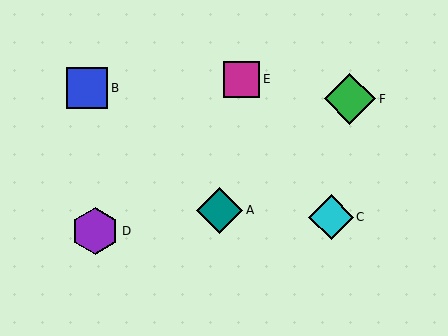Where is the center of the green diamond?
The center of the green diamond is at (350, 99).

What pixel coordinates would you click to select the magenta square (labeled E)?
Click at (242, 79) to select the magenta square E.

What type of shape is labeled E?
Shape E is a magenta square.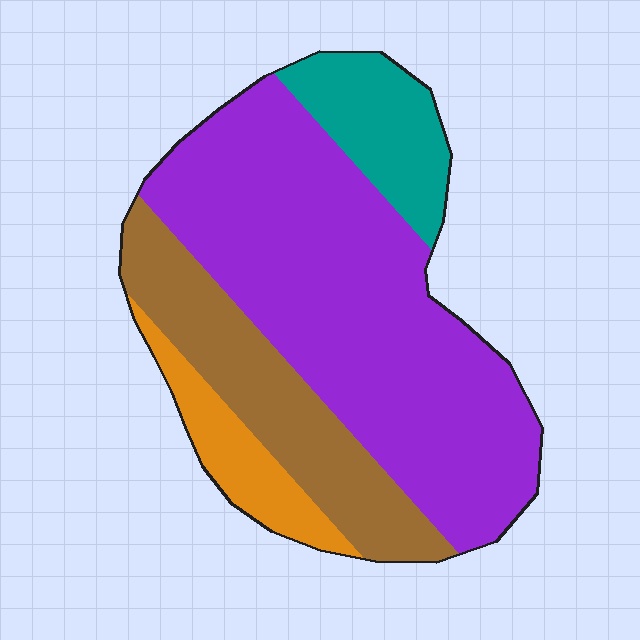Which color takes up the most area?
Purple, at roughly 55%.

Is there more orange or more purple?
Purple.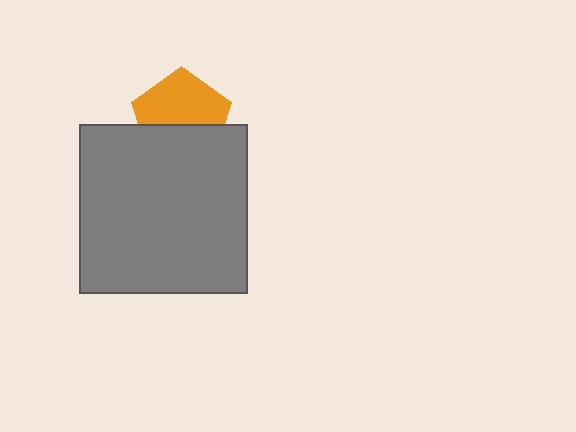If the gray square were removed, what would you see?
You would see the complete orange pentagon.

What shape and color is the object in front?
The object in front is a gray square.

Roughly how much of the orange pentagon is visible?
About half of it is visible (roughly 57%).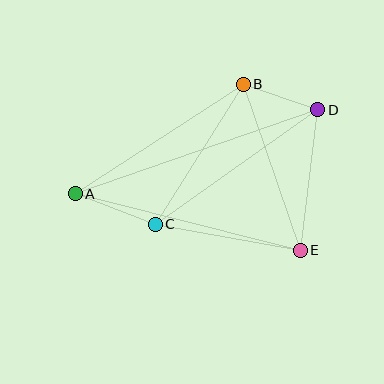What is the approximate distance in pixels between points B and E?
The distance between B and E is approximately 175 pixels.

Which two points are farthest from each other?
Points A and D are farthest from each other.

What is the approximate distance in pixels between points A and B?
The distance between A and B is approximately 201 pixels.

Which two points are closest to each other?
Points B and D are closest to each other.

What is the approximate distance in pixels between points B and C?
The distance between B and C is approximately 165 pixels.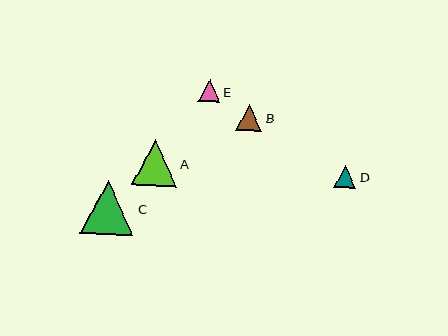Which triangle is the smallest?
Triangle E is the smallest with a size of approximately 22 pixels.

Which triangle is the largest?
Triangle C is the largest with a size of approximately 53 pixels.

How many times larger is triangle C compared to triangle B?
Triangle C is approximately 2.1 times the size of triangle B.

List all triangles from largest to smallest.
From largest to smallest: C, A, B, D, E.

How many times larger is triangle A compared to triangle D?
Triangle A is approximately 2.1 times the size of triangle D.